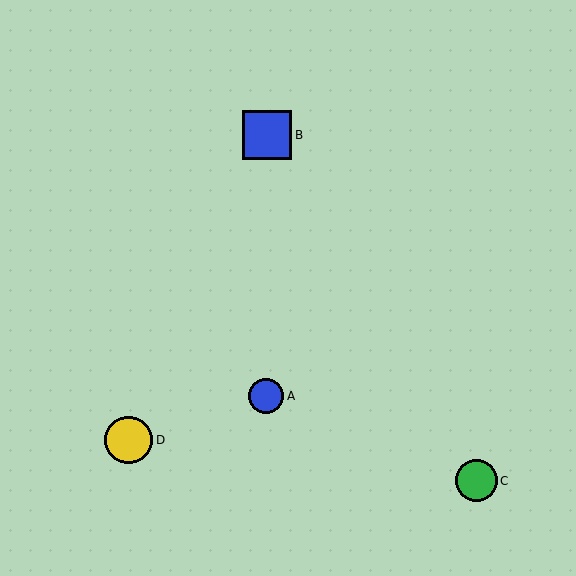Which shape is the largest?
The blue square (labeled B) is the largest.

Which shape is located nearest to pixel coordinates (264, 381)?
The blue circle (labeled A) at (266, 396) is nearest to that location.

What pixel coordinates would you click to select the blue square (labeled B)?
Click at (267, 135) to select the blue square B.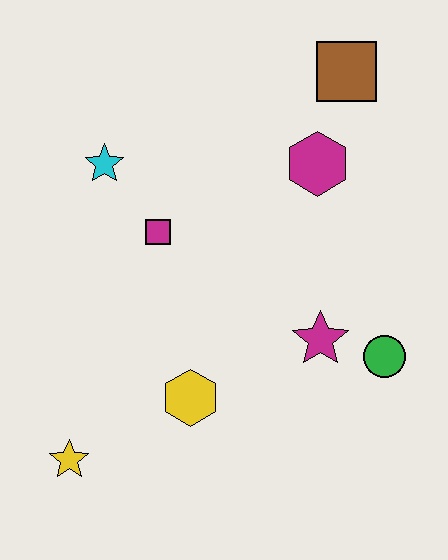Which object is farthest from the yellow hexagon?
The brown square is farthest from the yellow hexagon.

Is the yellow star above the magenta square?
No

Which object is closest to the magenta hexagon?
The brown square is closest to the magenta hexagon.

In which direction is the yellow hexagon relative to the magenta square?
The yellow hexagon is below the magenta square.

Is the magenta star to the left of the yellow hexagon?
No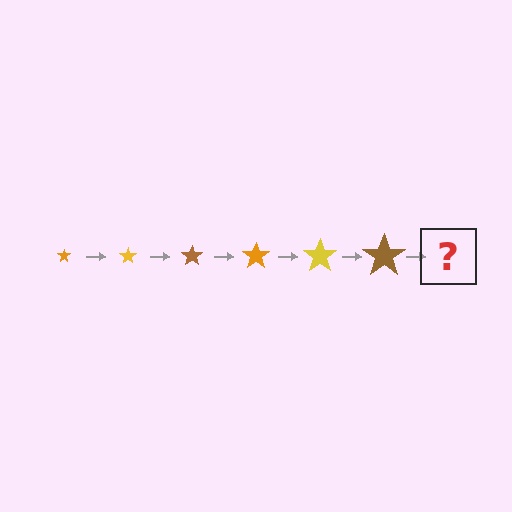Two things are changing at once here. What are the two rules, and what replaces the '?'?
The two rules are that the star grows larger each step and the color cycles through orange, yellow, and brown. The '?' should be an orange star, larger than the previous one.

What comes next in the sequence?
The next element should be an orange star, larger than the previous one.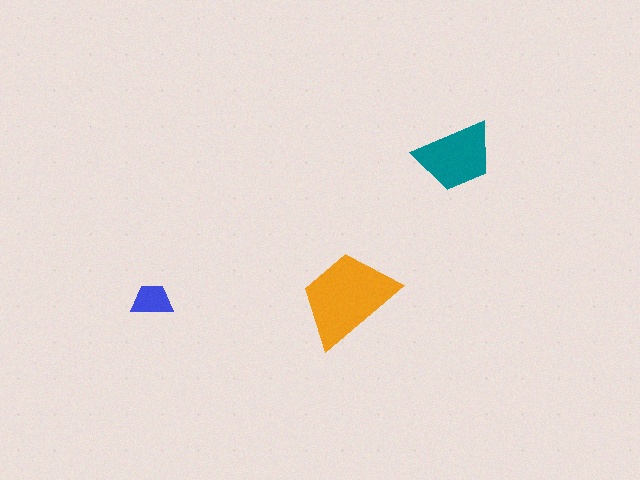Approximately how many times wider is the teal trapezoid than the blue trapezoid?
About 2 times wider.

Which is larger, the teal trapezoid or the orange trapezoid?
The orange one.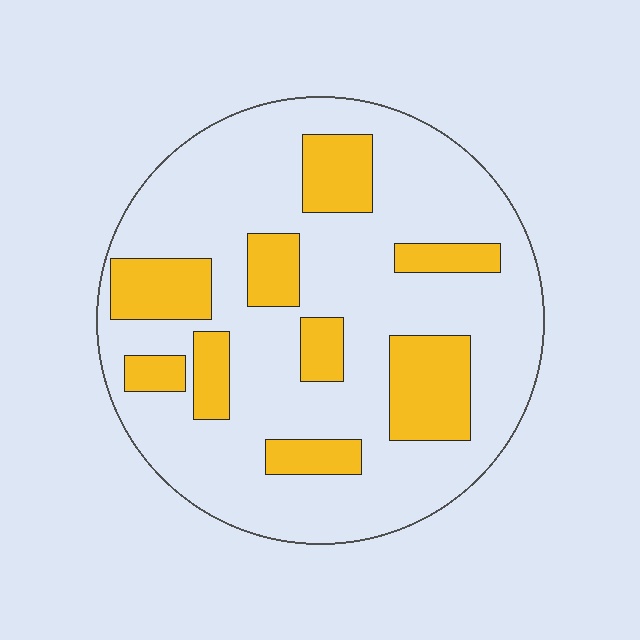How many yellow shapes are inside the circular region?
9.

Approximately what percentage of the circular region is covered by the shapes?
Approximately 25%.